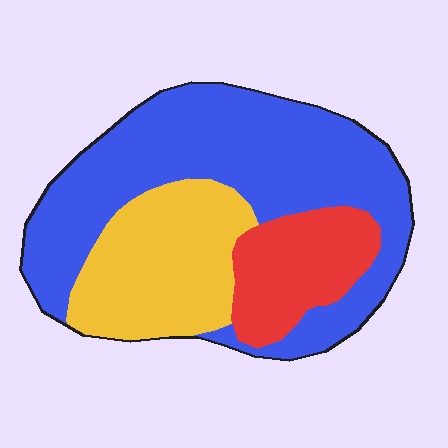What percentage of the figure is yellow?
Yellow covers 27% of the figure.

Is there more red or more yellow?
Yellow.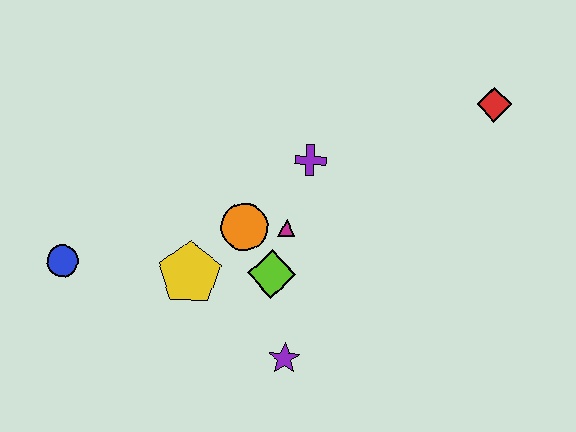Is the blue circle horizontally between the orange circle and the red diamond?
No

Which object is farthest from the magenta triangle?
The red diamond is farthest from the magenta triangle.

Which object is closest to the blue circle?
The yellow pentagon is closest to the blue circle.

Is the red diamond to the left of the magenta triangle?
No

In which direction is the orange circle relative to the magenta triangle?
The orange circle is to the left of the magenta triangle.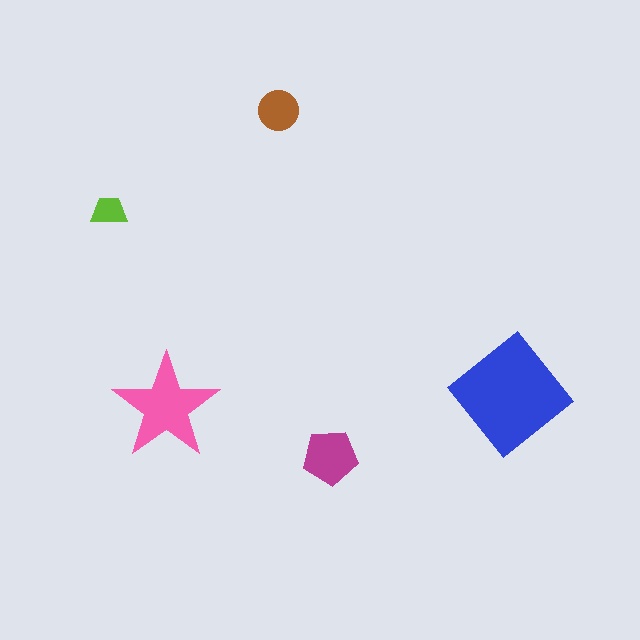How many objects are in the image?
There are 5 objects in the image.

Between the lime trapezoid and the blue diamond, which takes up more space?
The blue diamond.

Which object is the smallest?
The lime trapezoid.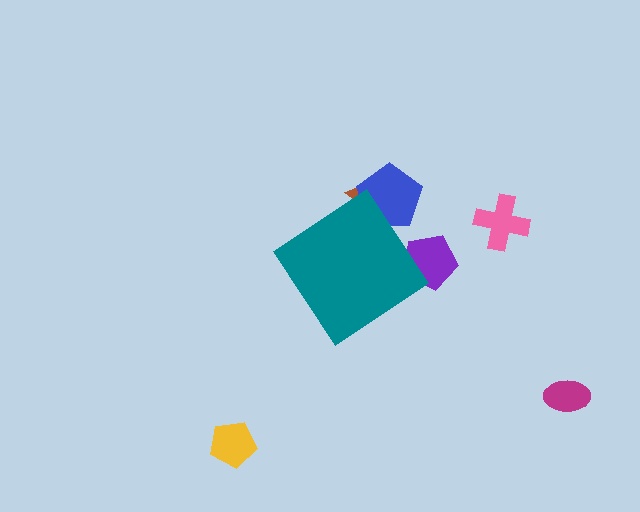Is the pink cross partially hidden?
No, the pink cross is fully visible.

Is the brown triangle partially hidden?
Yes, the brown triangle is partially hidden behind the teal diamond.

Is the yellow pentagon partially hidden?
No, the yellow pentagon is fully visible.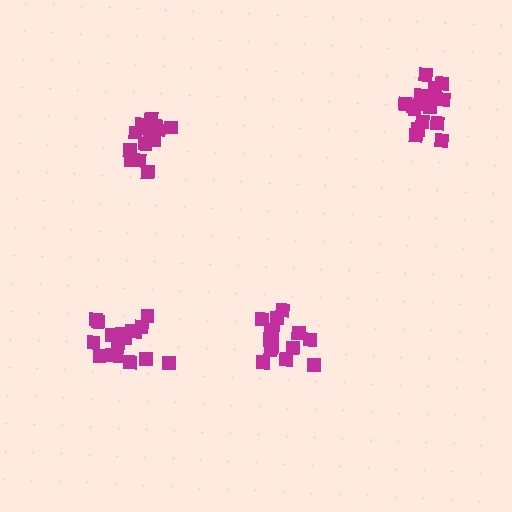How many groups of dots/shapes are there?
There are 4 groups.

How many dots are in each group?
Group 1: 14 dots, Group 2: 17 dots, Group 3: 15 dots, Group 4: 16 dots (62 total).